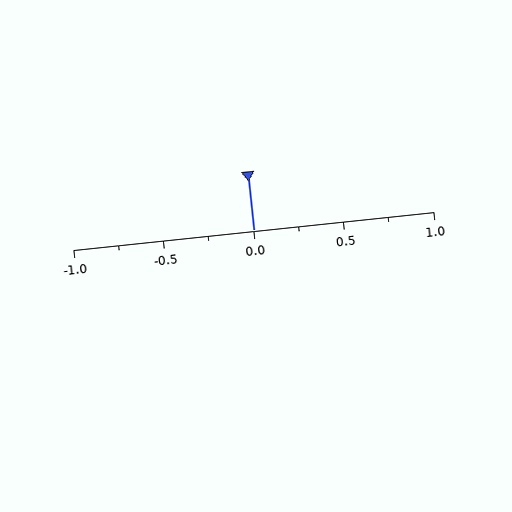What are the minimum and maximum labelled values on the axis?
The axis runs from -1.0 to 1.0.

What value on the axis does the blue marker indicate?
The marker indicates approximately 0.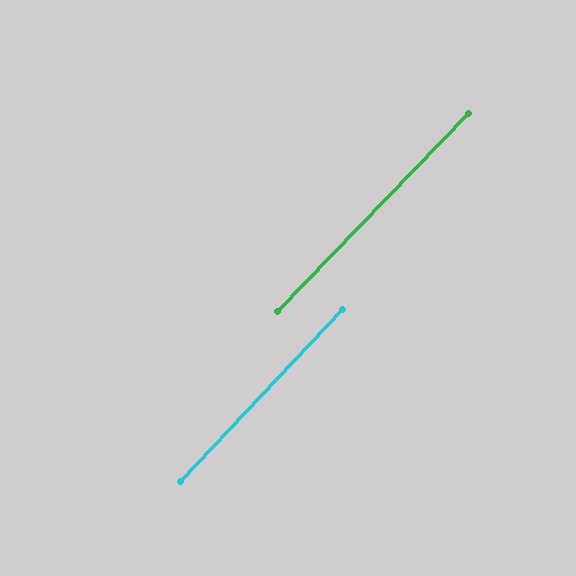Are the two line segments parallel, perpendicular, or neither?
Parallel — their directions differ by only 0.6°.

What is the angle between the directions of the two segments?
Approximately 1 degree.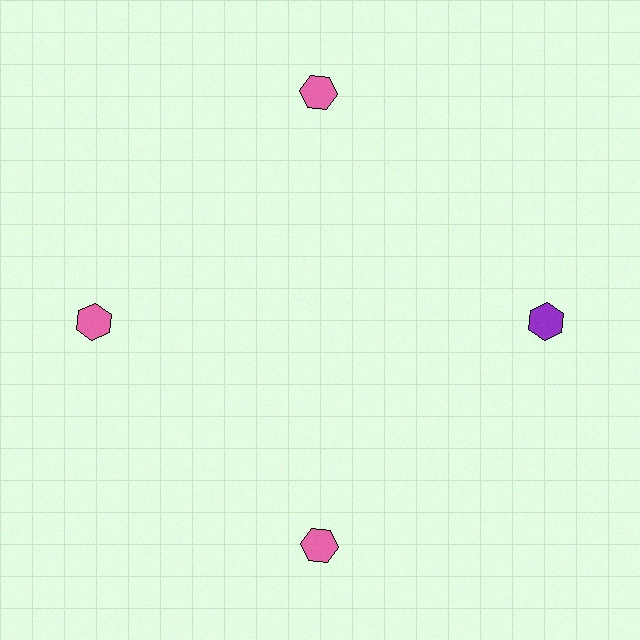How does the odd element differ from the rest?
It has a different color: purple instead of pink.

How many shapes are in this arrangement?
There are 4 shapes arranged in a ring pattern.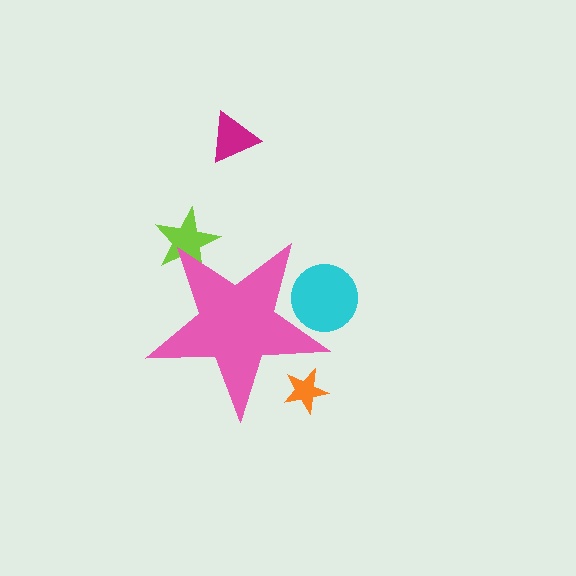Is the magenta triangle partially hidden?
No, the magenta triangle is fully visible.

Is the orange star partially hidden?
Yes, the orange star is partially hidden behind the pink star.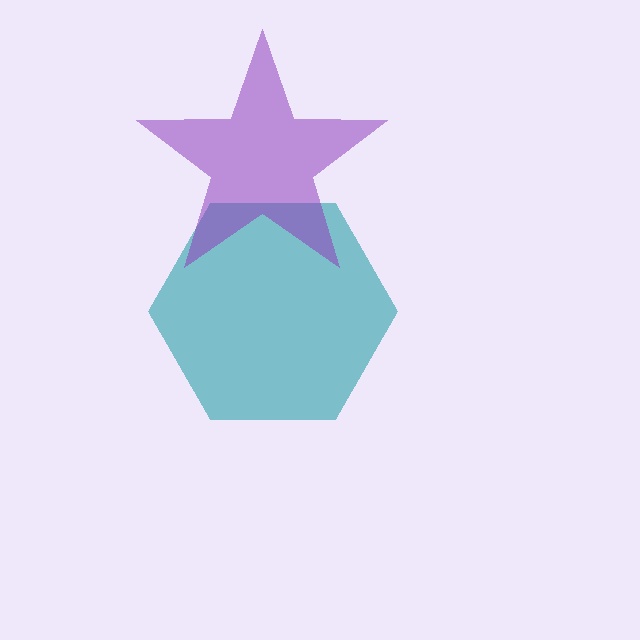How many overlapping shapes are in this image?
There are 2 overlapping shapes in the image.